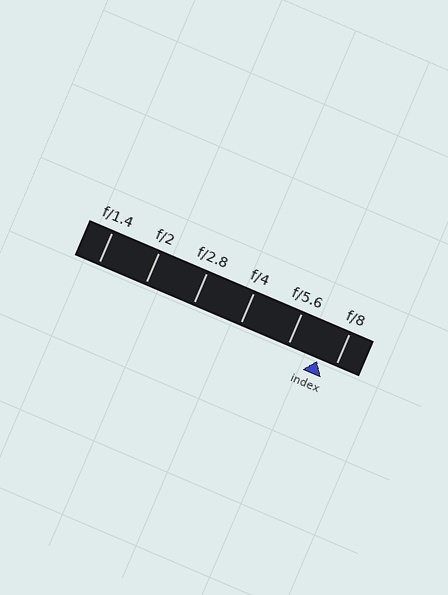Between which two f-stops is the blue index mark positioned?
The index mark is between f/5.6 and f/8.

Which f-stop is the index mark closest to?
The index mark is closest to f/8.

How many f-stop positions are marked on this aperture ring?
There are 6 f-stop positions marked.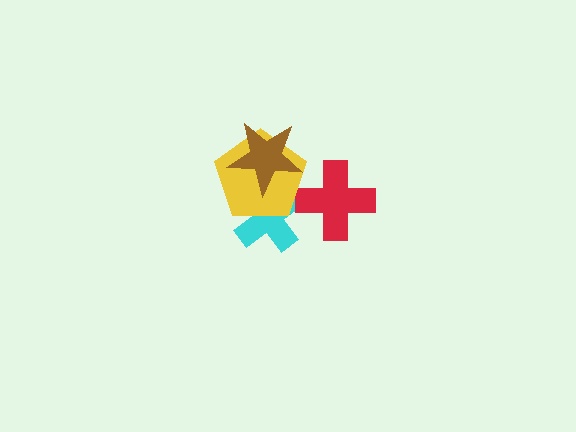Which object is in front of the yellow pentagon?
The brown star is in front of the yellow pentagon.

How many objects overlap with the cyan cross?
2 objects overlap with the cyan cross.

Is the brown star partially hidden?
No, no other shape covers it.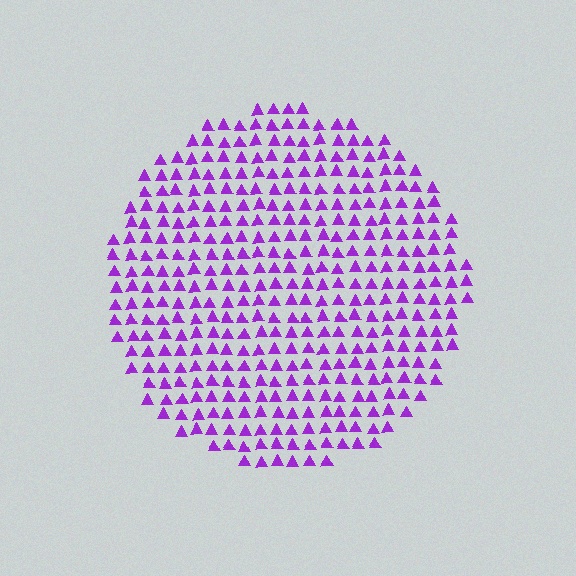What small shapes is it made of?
It is made of small triangles.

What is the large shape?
The large shape is a circle.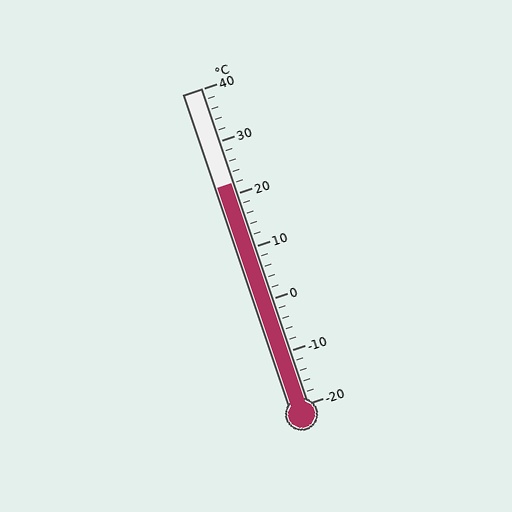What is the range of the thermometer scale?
The thermometer scale ranges from -20°C to 40°C.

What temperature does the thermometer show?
The thermometer shows approximately 22°C.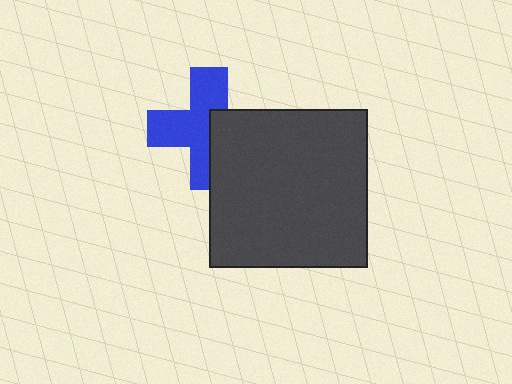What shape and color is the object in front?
The object in front is a dark gray square.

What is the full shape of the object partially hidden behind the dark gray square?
The partially hidden object is a blue cross.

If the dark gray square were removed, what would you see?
You would see the complete blue cross.